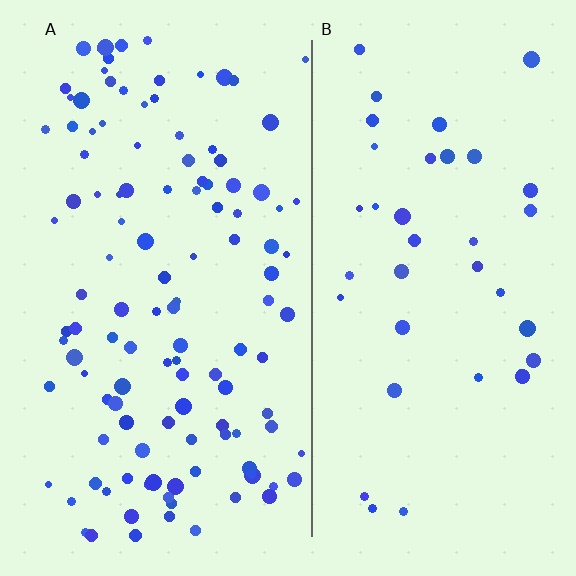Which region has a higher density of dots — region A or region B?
A (the left).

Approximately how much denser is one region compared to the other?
Approximately 3.1× — region A over region B.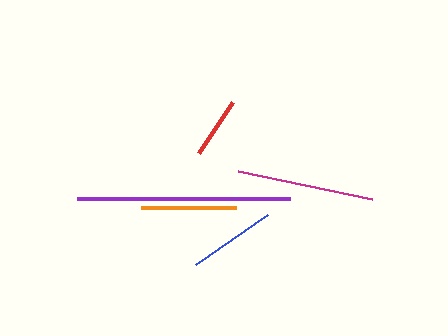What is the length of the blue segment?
The blue segment is approximately 87 pixels long.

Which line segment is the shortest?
The red line is the shortest at approximately 60 pixels.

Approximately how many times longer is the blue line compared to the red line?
The blue line is approximately 1.4 times the length of the red line.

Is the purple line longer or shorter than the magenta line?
The purple line is longer than the magenta line.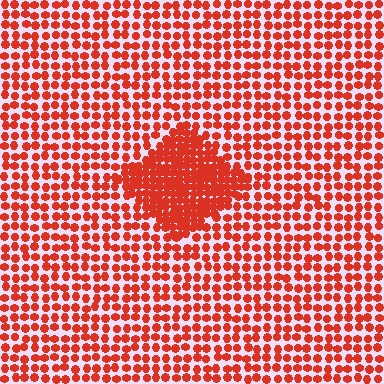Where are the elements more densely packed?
The elements are more densely packed inside the diamond boundary.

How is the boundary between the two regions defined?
The boundary is defined by a change in element density (approximately 2.2x ratio). All elements are the same color, size, and shape.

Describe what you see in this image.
The image contains small red elements arranged at two different densities. A diamond-shaped region is visible where the elements are more densely packed than the surrounding area.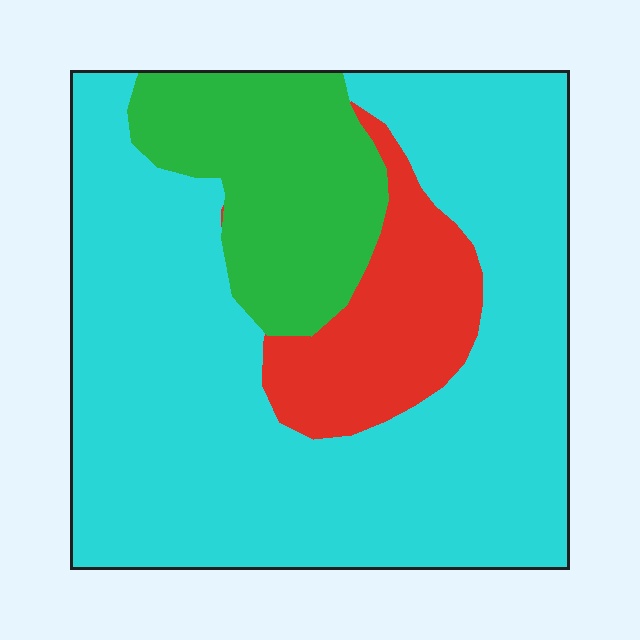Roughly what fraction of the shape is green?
Green covers roughly 20% of the shape.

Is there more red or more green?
Green.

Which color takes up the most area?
Cyan, at roughly 70%.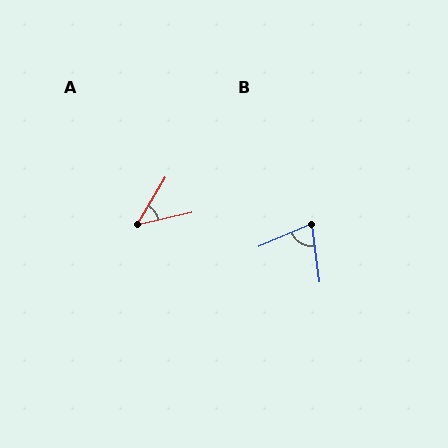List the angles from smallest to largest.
A (46°), B (74°).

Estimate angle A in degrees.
Approximately 46 degrees.